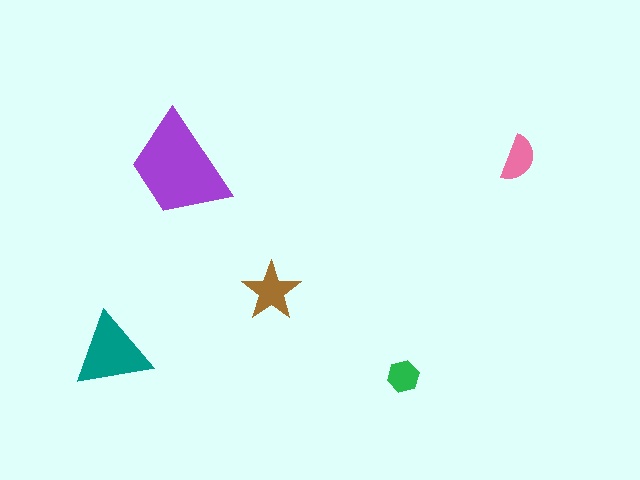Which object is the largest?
The purple trapezoid.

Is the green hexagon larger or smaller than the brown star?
Smaller.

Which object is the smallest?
The green hexagon.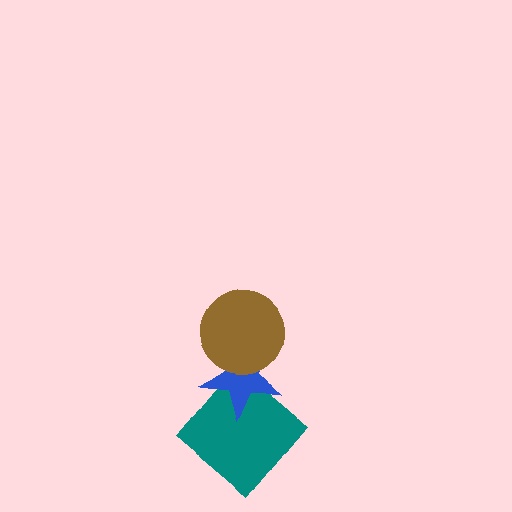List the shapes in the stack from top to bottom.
From top to bottom: the brown circle, the blue star, the teal diamond.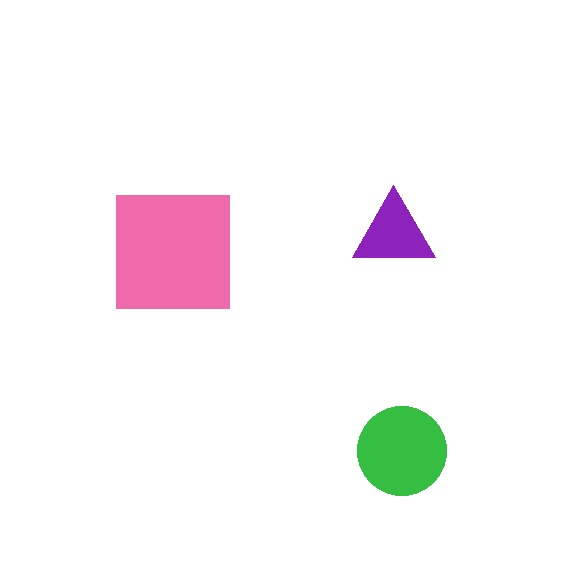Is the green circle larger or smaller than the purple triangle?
Larger.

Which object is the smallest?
The purple triangle.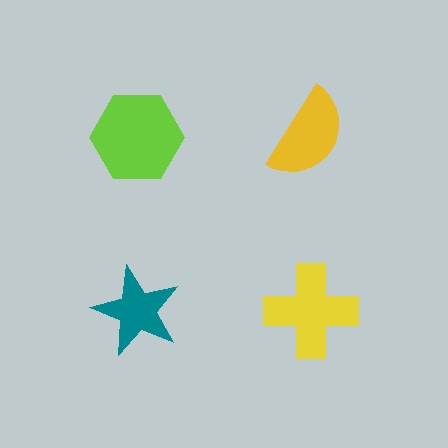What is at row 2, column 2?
A yellow cross.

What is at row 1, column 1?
A lime hexagon.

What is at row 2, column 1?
A teal star.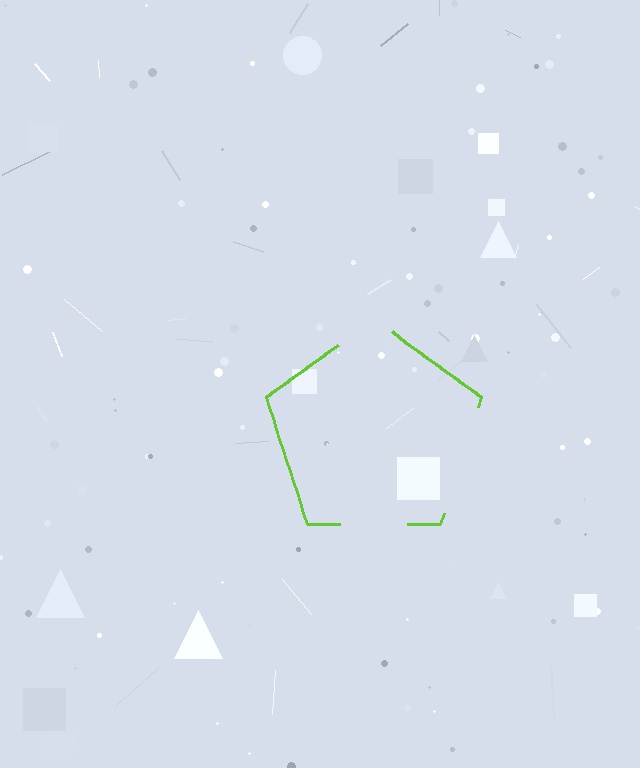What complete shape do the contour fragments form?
The contour fragments form a pentagon.